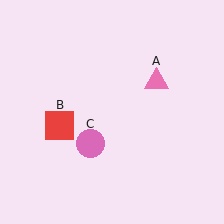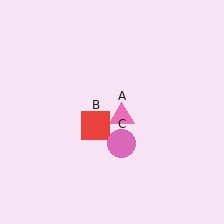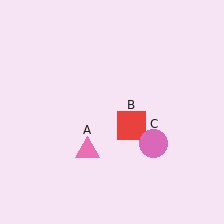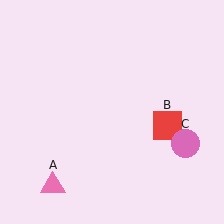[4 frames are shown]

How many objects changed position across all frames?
3 objects changed position: pink triangle (object A), red square (object B), pink circle (object C).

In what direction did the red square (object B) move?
The red square (object B) moved right.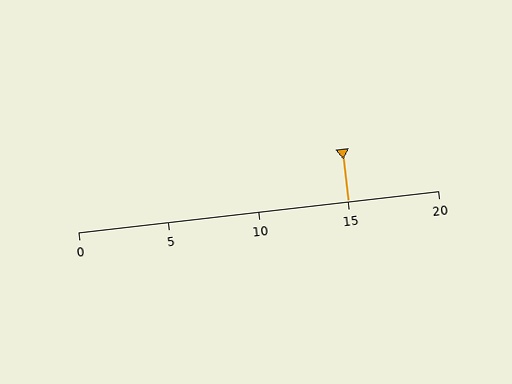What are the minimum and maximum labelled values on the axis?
The axis runs from 0 to 20.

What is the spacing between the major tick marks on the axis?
The major ticks are spaced 5 apart.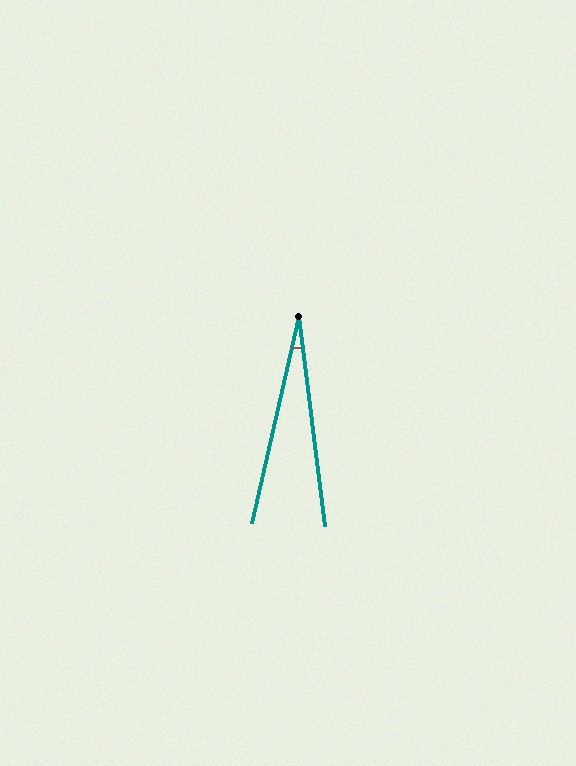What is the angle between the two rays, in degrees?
Approximately 20 degrees.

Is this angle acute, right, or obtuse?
It is acute.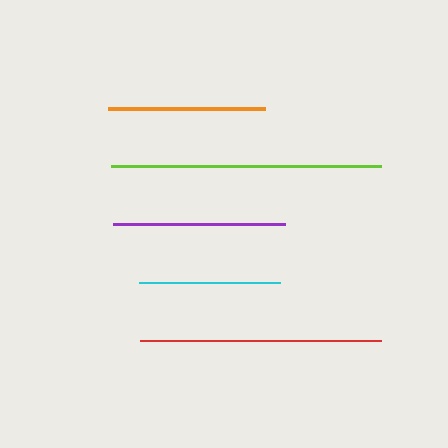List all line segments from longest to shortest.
From longest to shortest: lime, red, purple, orange, cyan.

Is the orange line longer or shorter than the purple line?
The purple line is longer than the orange line.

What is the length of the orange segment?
The orange segment is approximately 156 pixels long.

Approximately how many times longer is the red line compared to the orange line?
The red line is approximately 1.5 times the length of the orange line.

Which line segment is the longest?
The lime line is the longest at approximately 270 pixels.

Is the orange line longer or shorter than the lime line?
The lime line is longer than the orange line.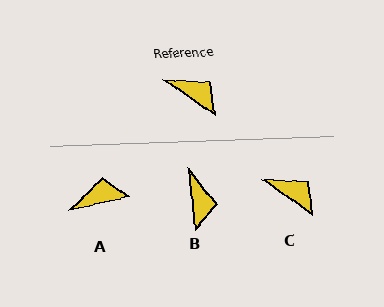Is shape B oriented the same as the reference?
No, it is off by about 48 degrees.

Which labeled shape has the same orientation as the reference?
C.